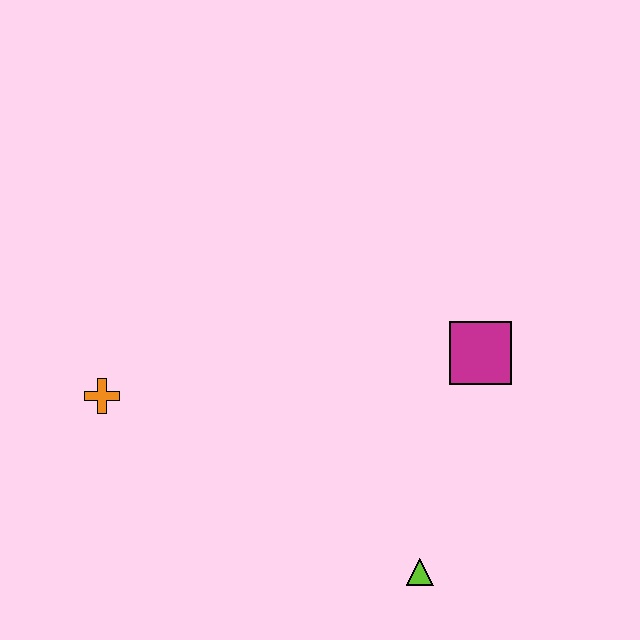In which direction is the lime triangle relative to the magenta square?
The lime triangle is below the magenta square.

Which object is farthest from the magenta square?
The orange cross is farthest from the magenta square.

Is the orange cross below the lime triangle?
No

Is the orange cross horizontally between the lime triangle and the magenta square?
No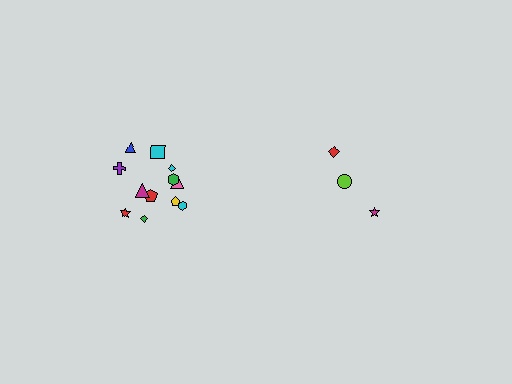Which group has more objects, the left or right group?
The left group.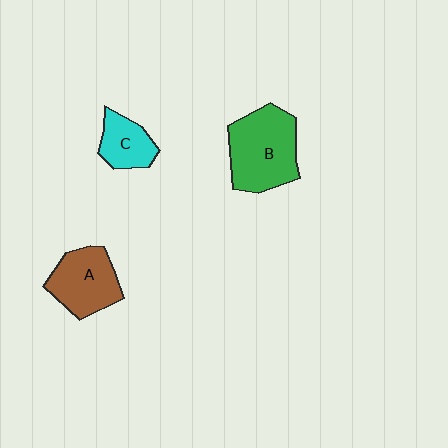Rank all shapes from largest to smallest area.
From largest to smallest: B (green), A (brown), C (cyan).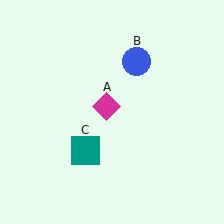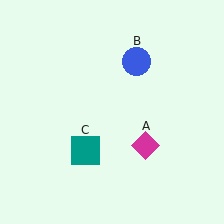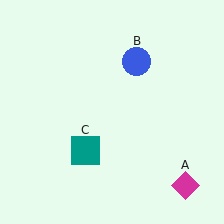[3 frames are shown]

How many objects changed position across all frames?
1 object changed position: magenta diamond (object A).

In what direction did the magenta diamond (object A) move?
The magenta diamond (object A) moved down and to the right.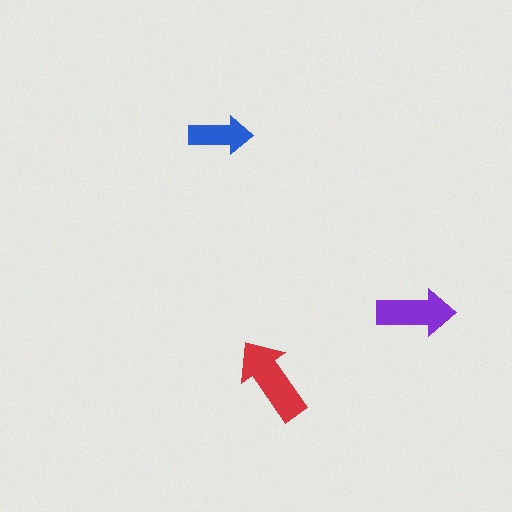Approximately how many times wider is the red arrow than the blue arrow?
About 1.5 times wider.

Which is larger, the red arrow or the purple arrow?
The red one.